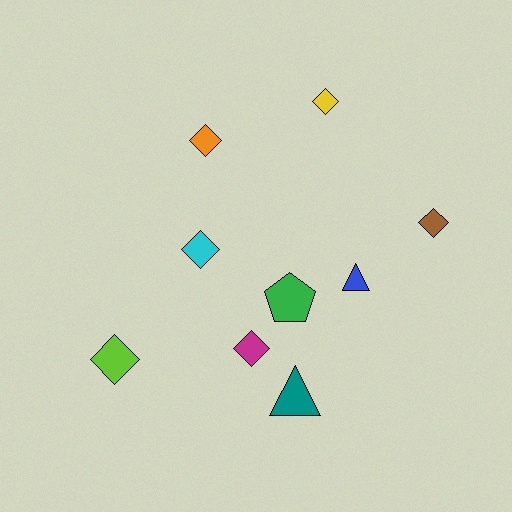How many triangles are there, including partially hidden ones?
There are 2 triangles.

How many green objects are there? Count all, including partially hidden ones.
There is 1 green object.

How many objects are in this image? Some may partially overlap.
There are 9 objects.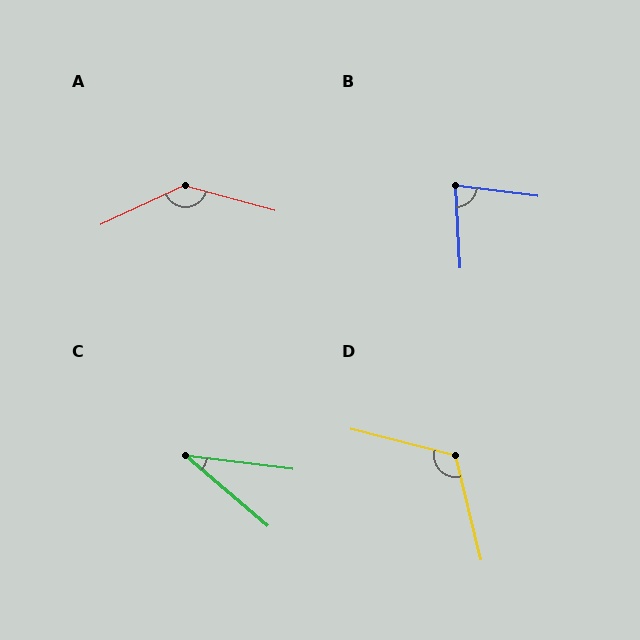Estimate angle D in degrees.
Approximately 118 degrees.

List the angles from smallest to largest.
C (34°), B (80°), D (118°), A (140°).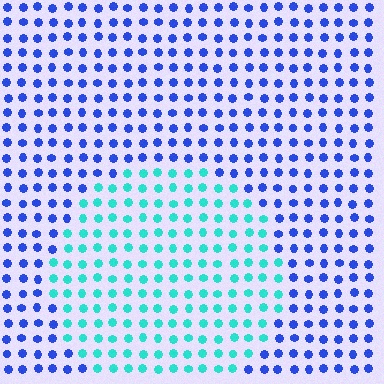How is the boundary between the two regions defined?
The boundary is defined purely by a slight shift in hue (about 56 degrees). Spacing, size, and orientation are identical on both sides.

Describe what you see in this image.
The image is filled with small blue elements in a uniform arrangement. A circle-shaped region is visible where the elements are tinted to a slightly different hue, forming a subtle color boundary.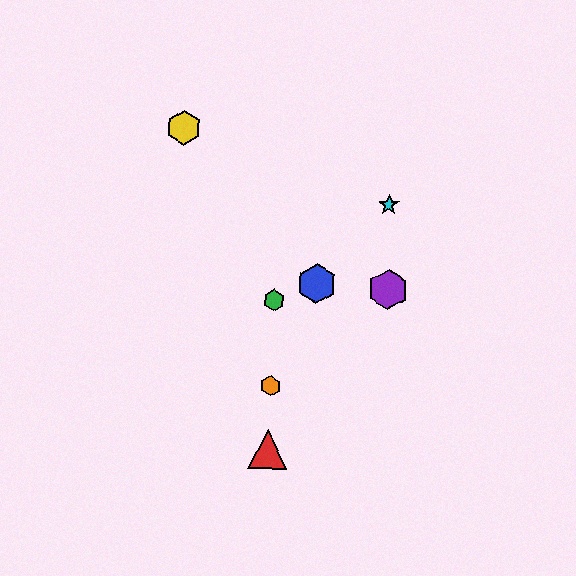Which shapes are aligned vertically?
The red triangle, the green hexagon, the orange hexagon are aligned vertically.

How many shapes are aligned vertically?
3 shapes (the red triangle, the green hexagon, the orange hexagon) are aligned vertically.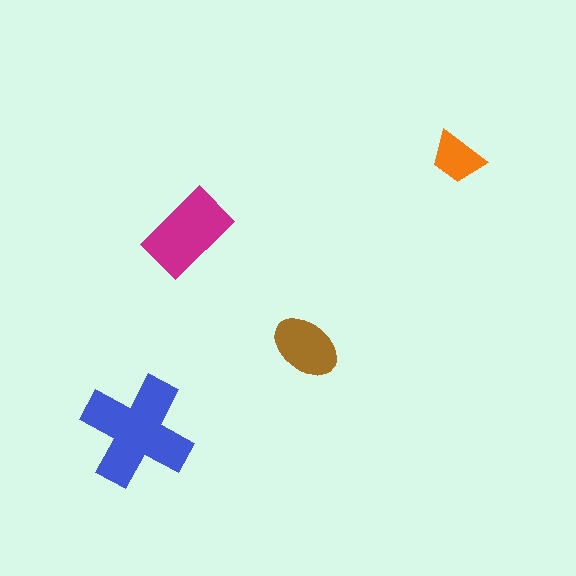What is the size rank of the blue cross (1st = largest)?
1st.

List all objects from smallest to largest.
The orange trapezoid, the brown ellipse, the magenta rectangle, the blue cross.